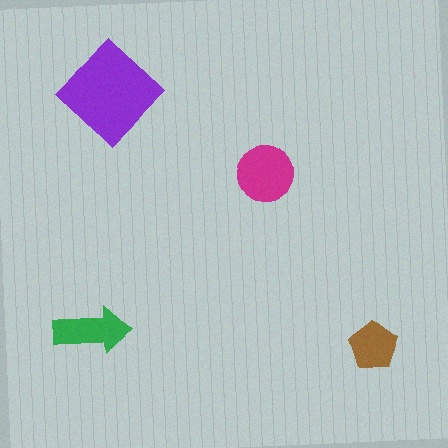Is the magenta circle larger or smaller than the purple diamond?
Smaller.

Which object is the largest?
The purple diamond.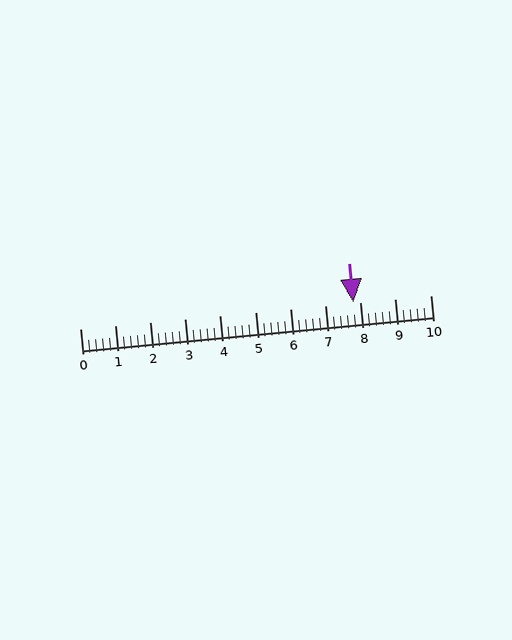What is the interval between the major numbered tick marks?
The major tick marks are spaced 1 units apart.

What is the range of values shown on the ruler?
The ruler shows values from 0 to 10.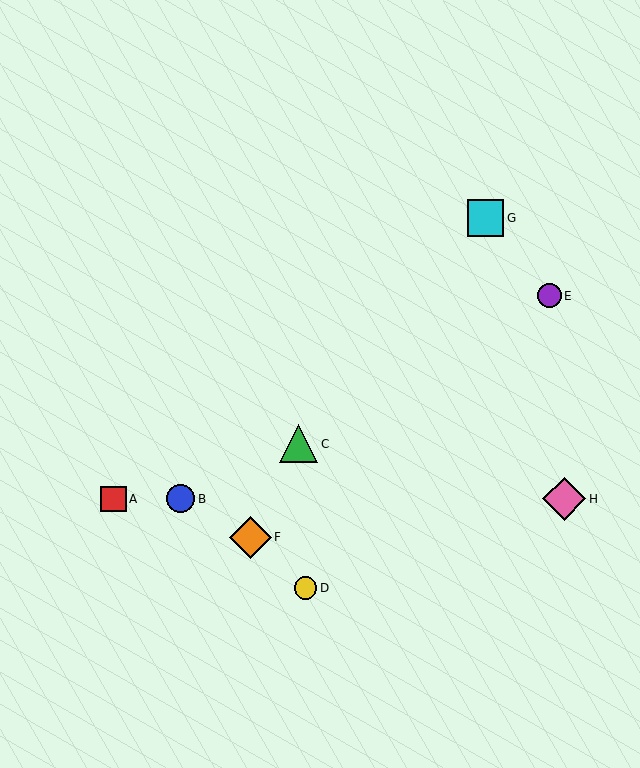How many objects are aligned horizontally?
3 objects (A, B, H) are aligned horizontally.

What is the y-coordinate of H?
Object H is at y≈499.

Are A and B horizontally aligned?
Yes, both are at y≈499.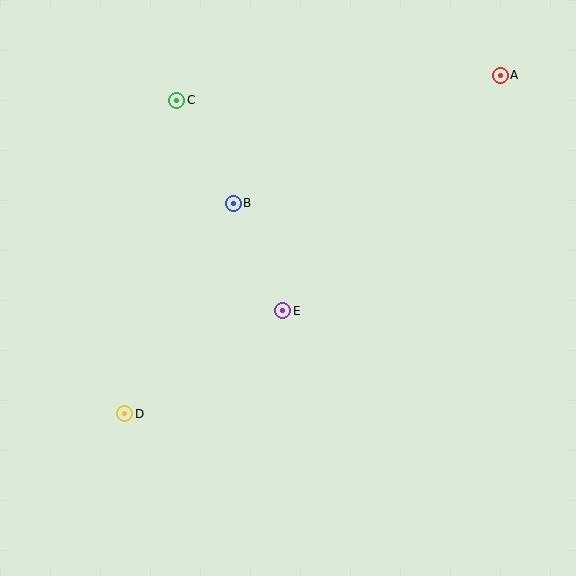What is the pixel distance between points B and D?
The distance between B and D is 237 pixels.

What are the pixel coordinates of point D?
Point D is at (125, 414).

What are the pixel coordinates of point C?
Point C is at (177, 100).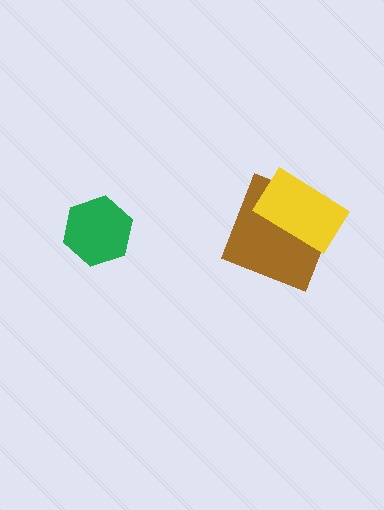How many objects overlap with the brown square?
1 object overlaps with the brown square.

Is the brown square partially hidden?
Yes, it is partially covered by another shape.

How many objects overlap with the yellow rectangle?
1 object overlaps with the yellow rectangle.